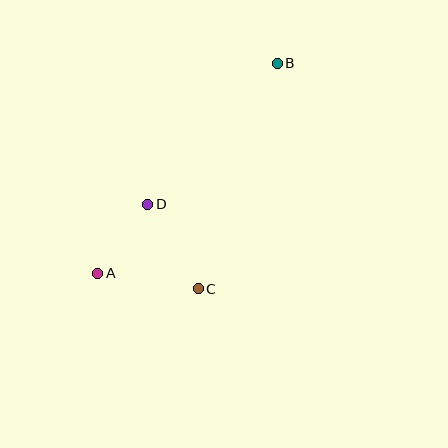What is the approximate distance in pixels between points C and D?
The distance between C and D is approximately 98 pixels.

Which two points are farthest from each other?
Points A and B are farthest from each other.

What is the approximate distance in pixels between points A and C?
The distance between A and C is approximately 102 pixels.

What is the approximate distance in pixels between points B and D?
The distance between B and D is approximately 191 pixels.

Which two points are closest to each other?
Points A and D are closest to each other.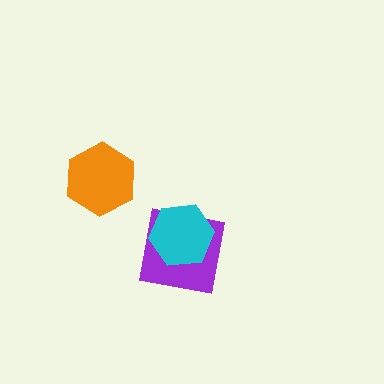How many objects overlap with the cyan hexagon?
1 object overlaps with the cyan hexagon.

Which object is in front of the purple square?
The cyan hexagon is in front of the purple square.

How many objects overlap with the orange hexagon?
0 objects overlap with the orange hexagon.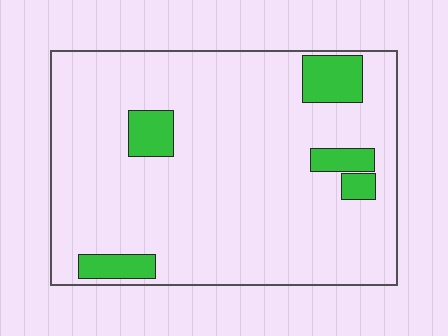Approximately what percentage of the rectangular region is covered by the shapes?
Approximately 10%.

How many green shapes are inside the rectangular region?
5.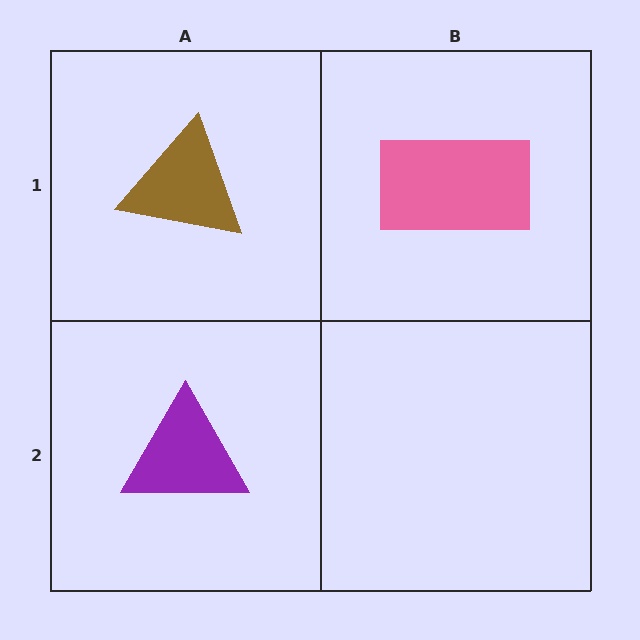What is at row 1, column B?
A pink rectangle.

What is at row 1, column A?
A brown triangle.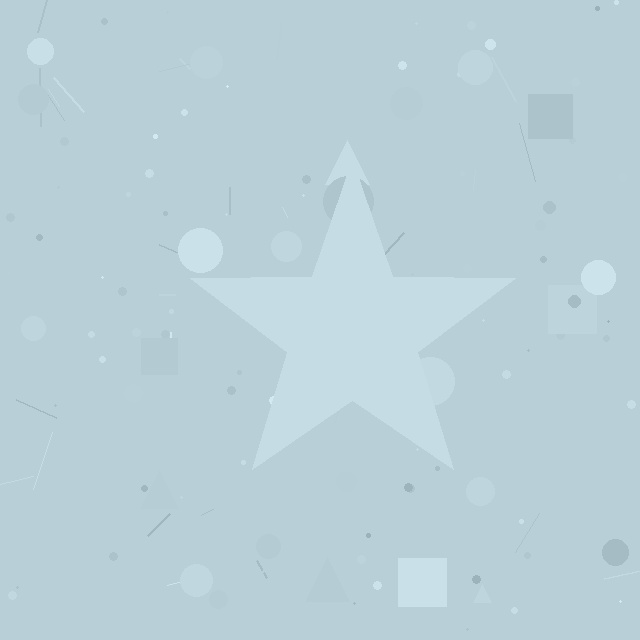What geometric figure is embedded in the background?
A star is embedded in the background.